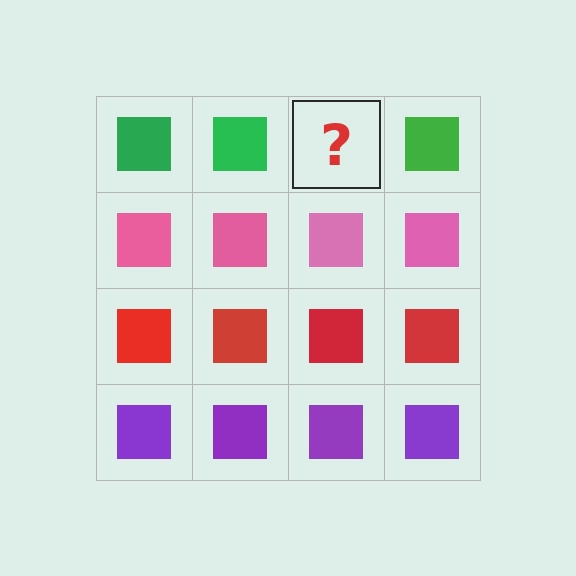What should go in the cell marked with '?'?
The missing cell should contain a green square.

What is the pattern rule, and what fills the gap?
The rule is that each row has a consistent color. The gap should be filled with a green square.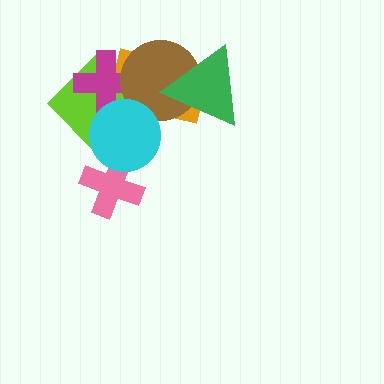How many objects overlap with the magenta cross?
4 objects overlap with the magenta cross.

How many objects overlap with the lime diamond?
4 objects overlap with the lime diamond.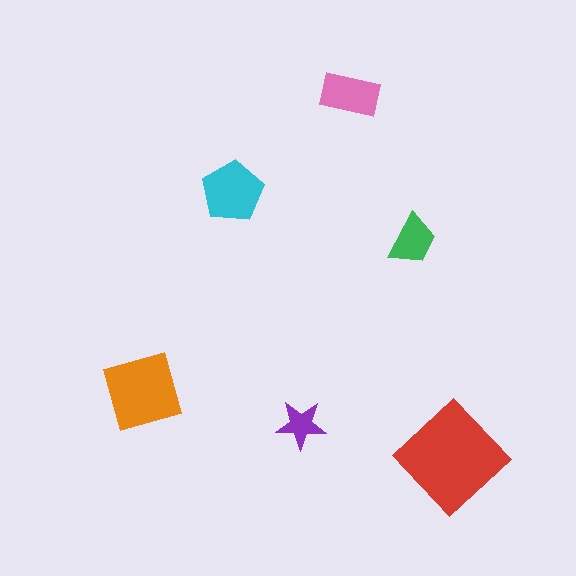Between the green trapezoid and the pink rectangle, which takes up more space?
The pink rectangle.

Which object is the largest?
The red diamond.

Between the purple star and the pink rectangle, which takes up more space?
The pink rectangle.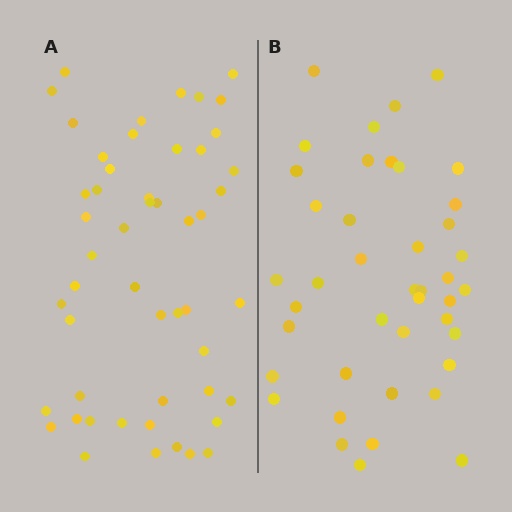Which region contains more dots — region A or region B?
Region A (the left region) has more dots.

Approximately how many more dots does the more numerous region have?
Region A has roughly 8 or so more dots than region B.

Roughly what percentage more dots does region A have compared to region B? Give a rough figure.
About 20% more.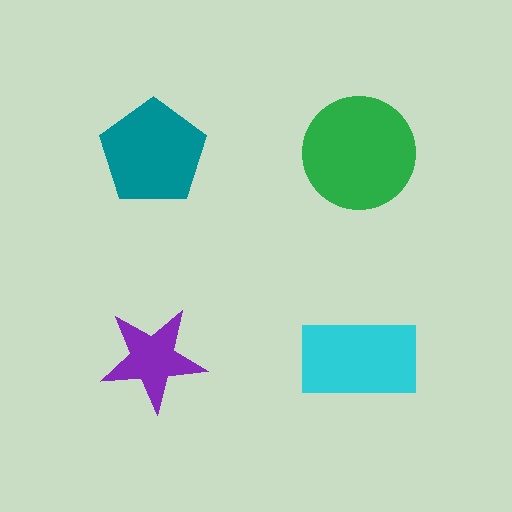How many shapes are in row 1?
2 shapes.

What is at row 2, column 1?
A purple star.